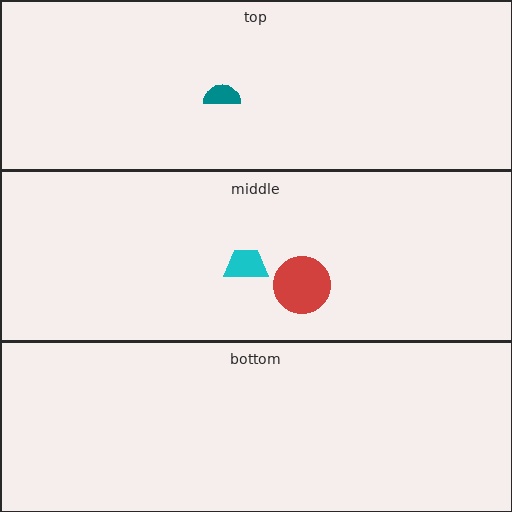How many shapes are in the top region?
1.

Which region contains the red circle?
The middle region.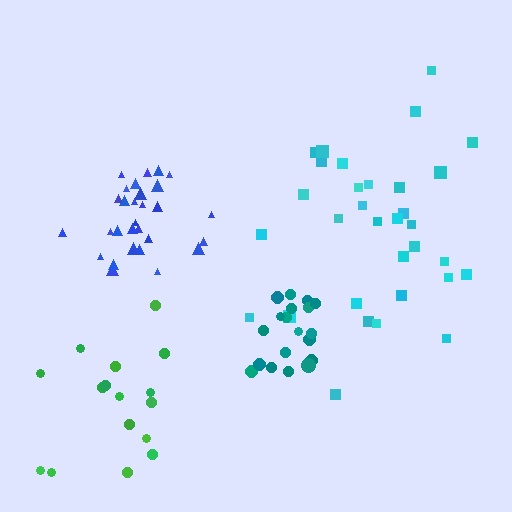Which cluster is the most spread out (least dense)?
Green.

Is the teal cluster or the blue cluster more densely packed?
Teal.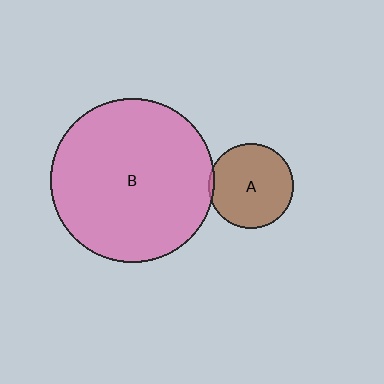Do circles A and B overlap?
Yes.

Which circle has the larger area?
Circle B (pink).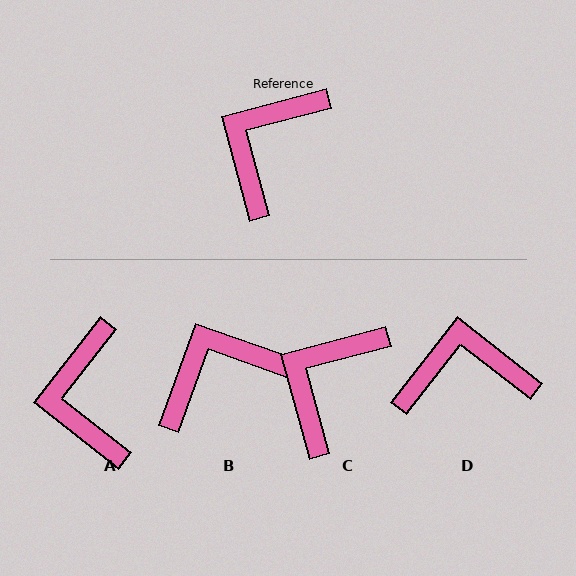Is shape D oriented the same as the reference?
No, it is off by about 53 degrees.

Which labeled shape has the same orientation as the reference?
C.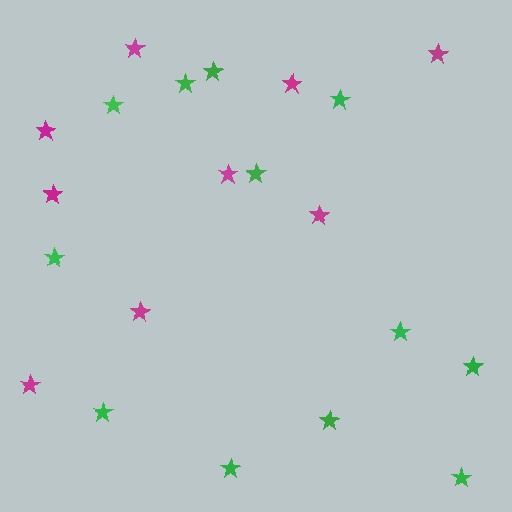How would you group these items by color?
There are 2 groups: one group of magenta stars (9) and one group of green stars (12).